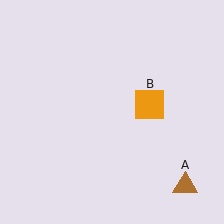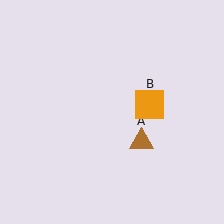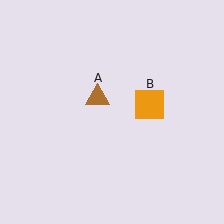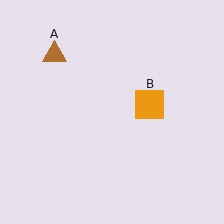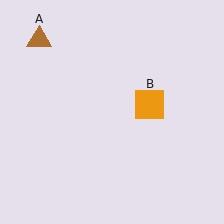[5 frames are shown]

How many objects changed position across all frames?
1 object changed position: brown triangle (object A).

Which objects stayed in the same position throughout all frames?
Orange square (object B) remained stationary.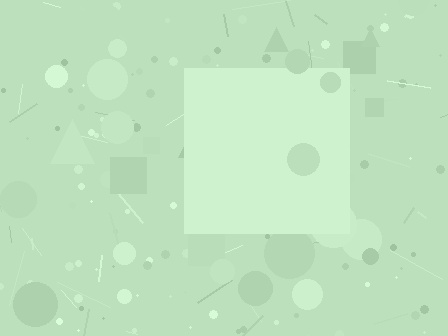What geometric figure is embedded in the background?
A square is embedded in the background.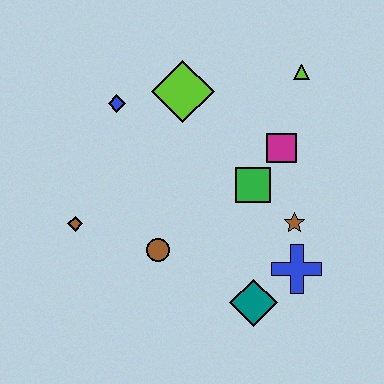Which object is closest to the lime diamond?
The blue diamond is closest to the lime diamond.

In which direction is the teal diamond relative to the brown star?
The teal diamond is below the brown star.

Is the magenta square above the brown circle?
Yes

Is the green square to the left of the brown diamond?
No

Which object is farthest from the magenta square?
The brown diamond is farthest from the magenta square.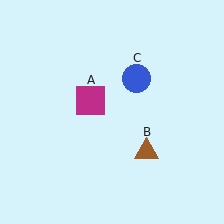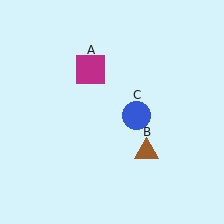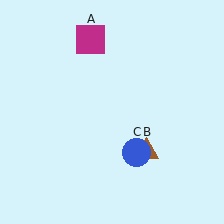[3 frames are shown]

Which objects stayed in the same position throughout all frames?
Brown triangle (object B) remained stationary.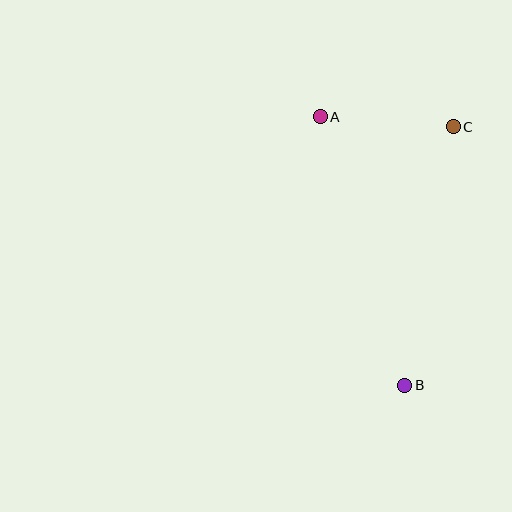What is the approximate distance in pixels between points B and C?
The distance between B and C is approximately 263 pixels.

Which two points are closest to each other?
Points A and C are closest to each other.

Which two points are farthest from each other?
Points A and B are farthest from each other.